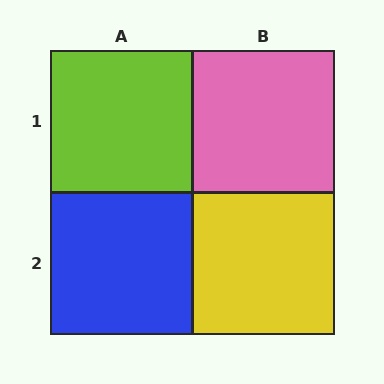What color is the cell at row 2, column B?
Yellow.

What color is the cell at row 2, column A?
Blue.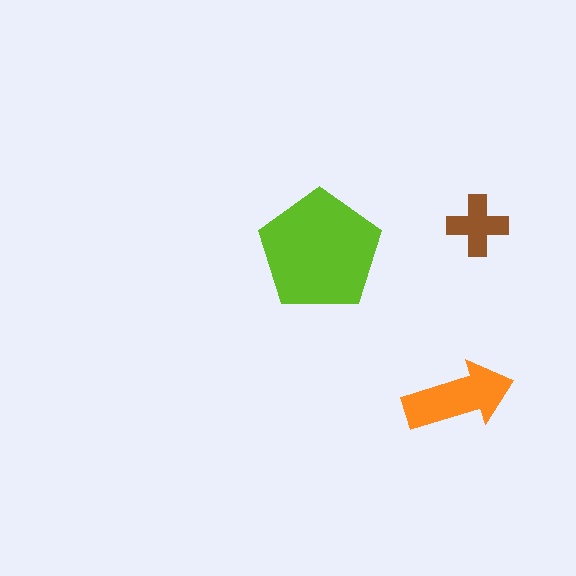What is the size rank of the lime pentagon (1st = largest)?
1st.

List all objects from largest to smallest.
The lime pentagon, the orange arrow, the brown cross.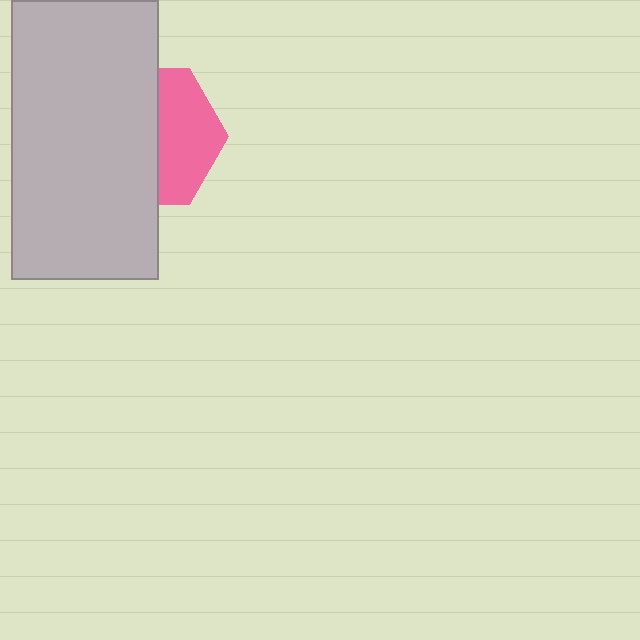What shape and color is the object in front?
The object in front is a light gray rectangle.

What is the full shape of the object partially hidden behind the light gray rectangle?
The partially hidden object is a pink hexagon.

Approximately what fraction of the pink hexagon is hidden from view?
Roughly 58% of the pink hexagon is hidden behind the light gray rectangle.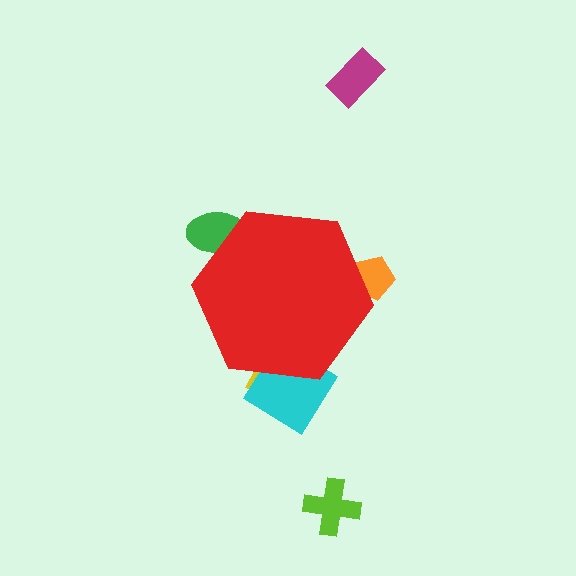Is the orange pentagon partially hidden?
Yes, the orange pentagon is partially hidden behind the red hexagon.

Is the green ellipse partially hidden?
Yes, the green ellipse is partially hidden behind the red hexagon.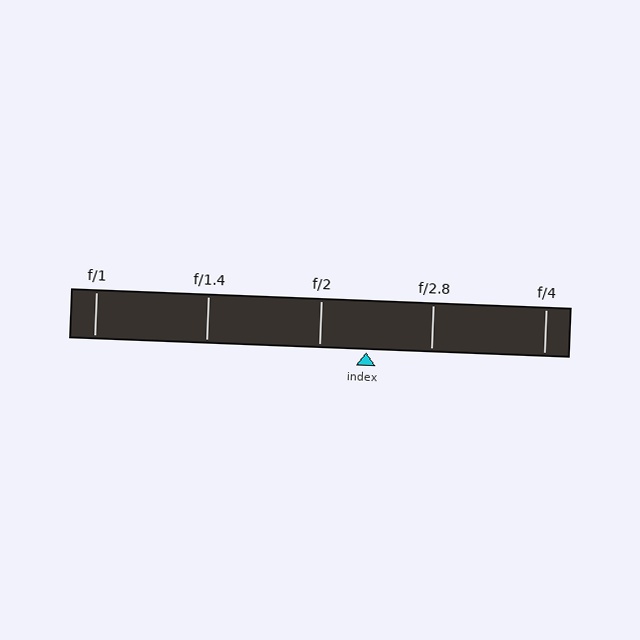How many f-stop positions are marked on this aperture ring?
There are 5 f-stop positions marked.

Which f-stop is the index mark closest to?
The index mark is closest to f/2.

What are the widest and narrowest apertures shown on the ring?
The widest aperture shown is f/1 and the narrowest is f/4.